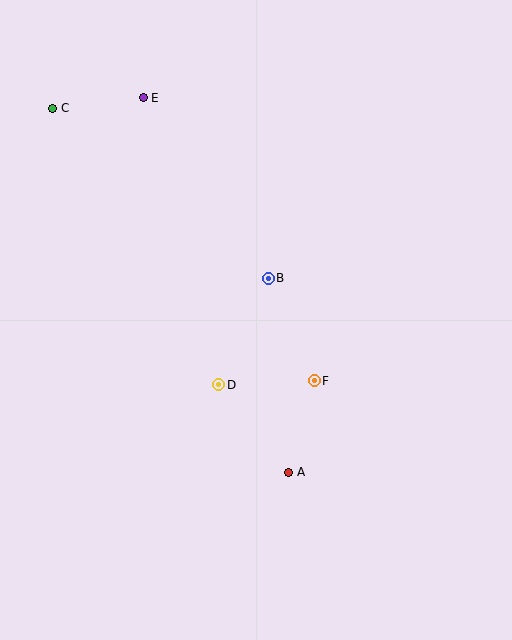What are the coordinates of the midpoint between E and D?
The midpoint between E and D is at (181, 241).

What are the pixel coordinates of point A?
Point A is at (289, 472).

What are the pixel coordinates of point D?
Point D is at (219, 385).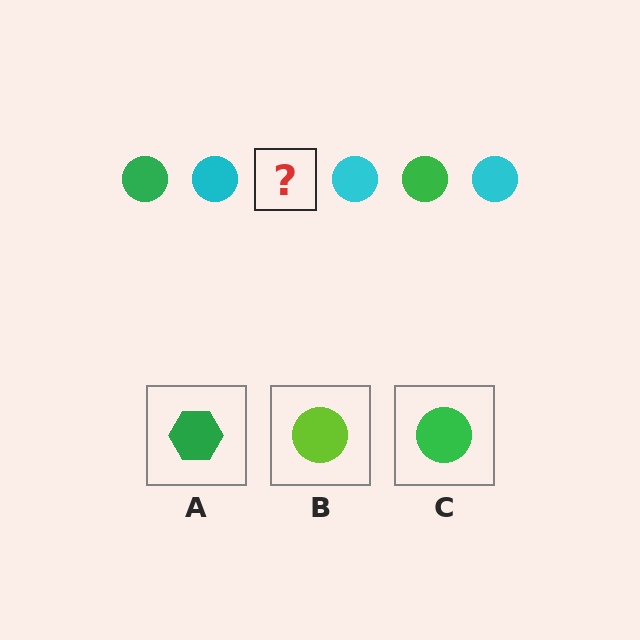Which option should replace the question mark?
Option C.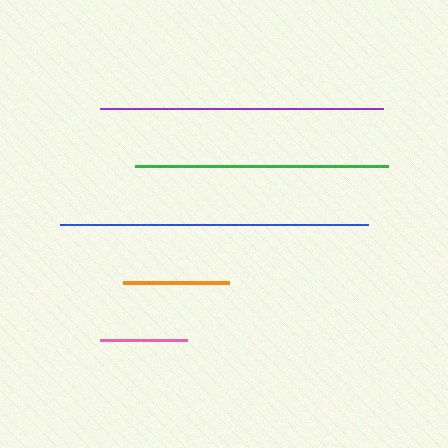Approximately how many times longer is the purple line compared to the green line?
The purple line is approximately 1.1 times the length of the green line.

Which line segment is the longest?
The blue line is the longest at approximately 308 pixels.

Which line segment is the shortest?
The pink line is the shortest at approximately 87 pixels.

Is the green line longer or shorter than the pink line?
The green line is longer than the pink line.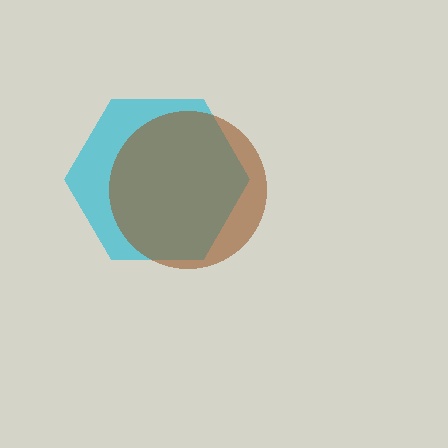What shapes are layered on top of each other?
The layered shapes are: a cyan hexagon, a brown circle.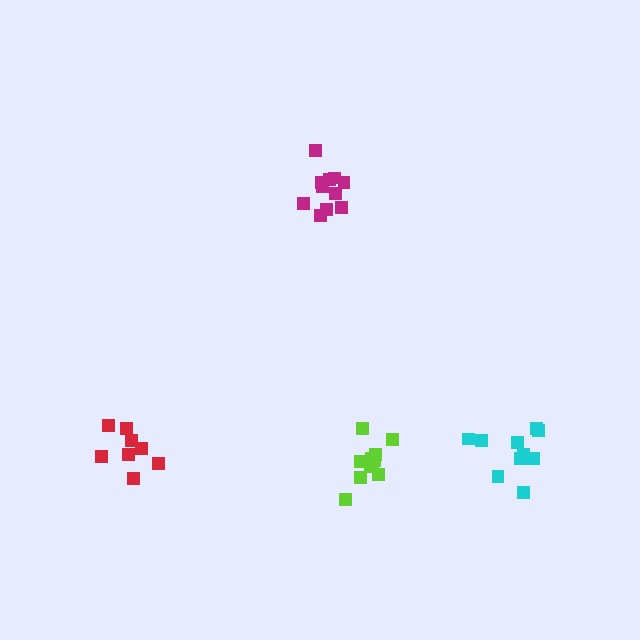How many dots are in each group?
Group 1: 10 dots, Group 2: 11 dots, Group 3: 8 dots, Group 4: 11 dots (40 total).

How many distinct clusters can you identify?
There are 4 distinct clusters.